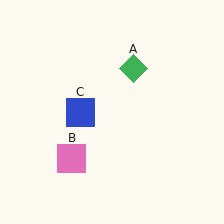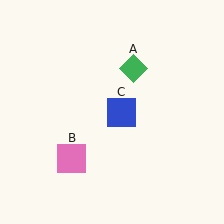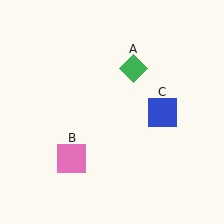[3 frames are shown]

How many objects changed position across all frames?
1 object changed position: blue square (object C).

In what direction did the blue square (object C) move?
The blue square (object C) moved right.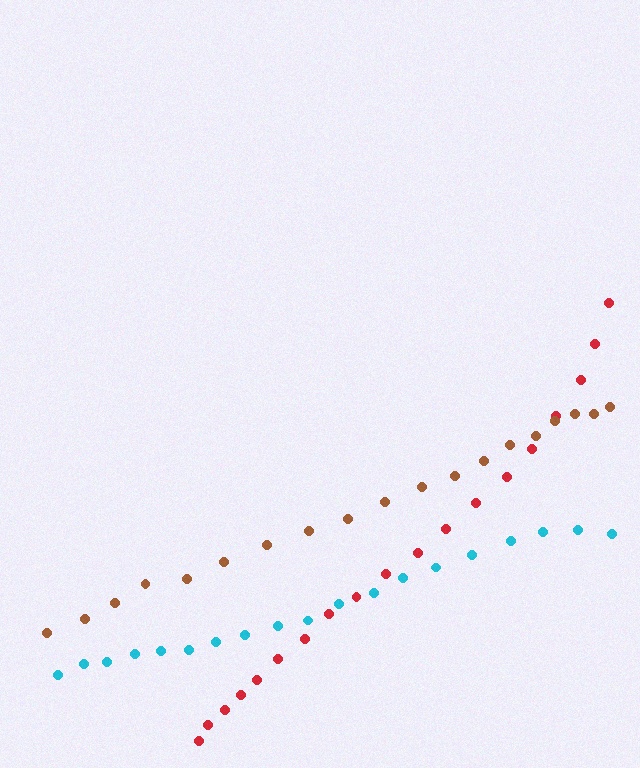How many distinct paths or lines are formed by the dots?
There are 3 distinct paths.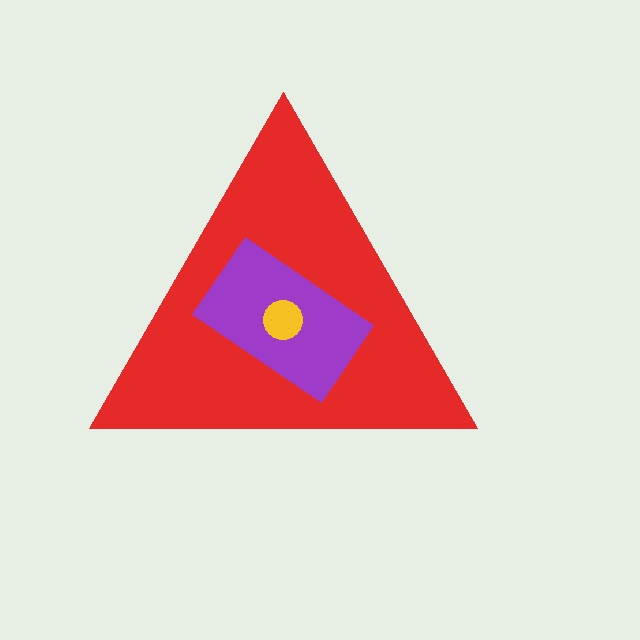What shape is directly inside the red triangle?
The purple rectangle.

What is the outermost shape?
The red triangle.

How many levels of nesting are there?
3.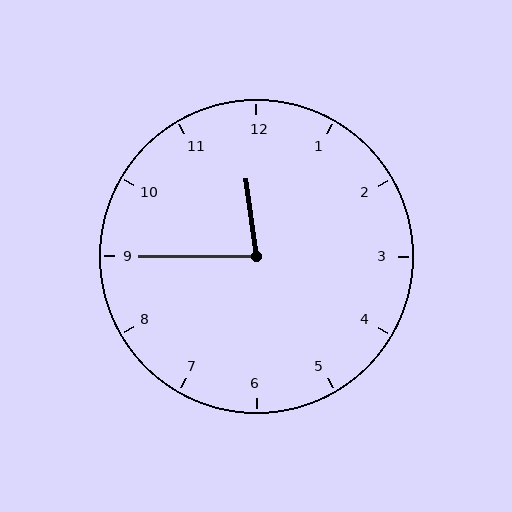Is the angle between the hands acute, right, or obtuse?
It is acute.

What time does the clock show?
11:45.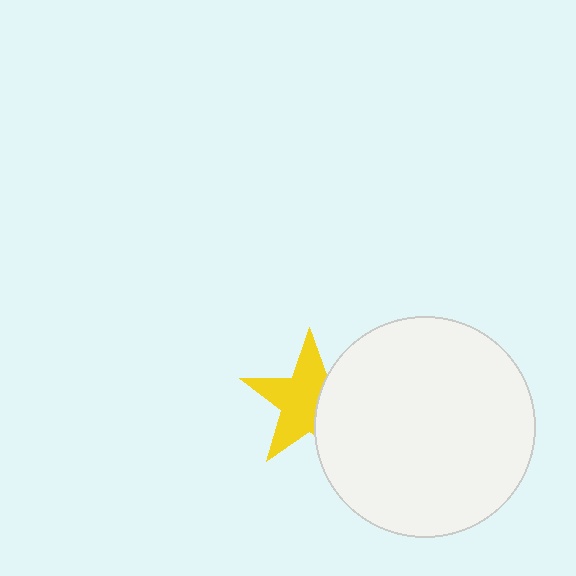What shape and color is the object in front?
The object in front is a white circle.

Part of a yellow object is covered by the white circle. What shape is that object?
It is a star.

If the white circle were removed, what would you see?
You would see the complete yellow star.